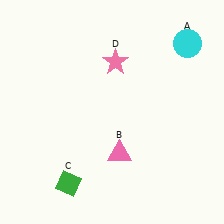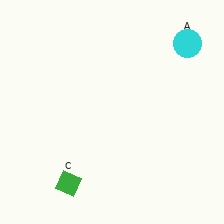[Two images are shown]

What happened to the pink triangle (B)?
The pink triangle (B) was removed in Image 2. It was in the bottom-right area of Image 1.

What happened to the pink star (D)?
The pink star (D) was removed in Image 2. It was in the top-right area of Image 1.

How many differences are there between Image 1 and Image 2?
There are 2 differences between the two images.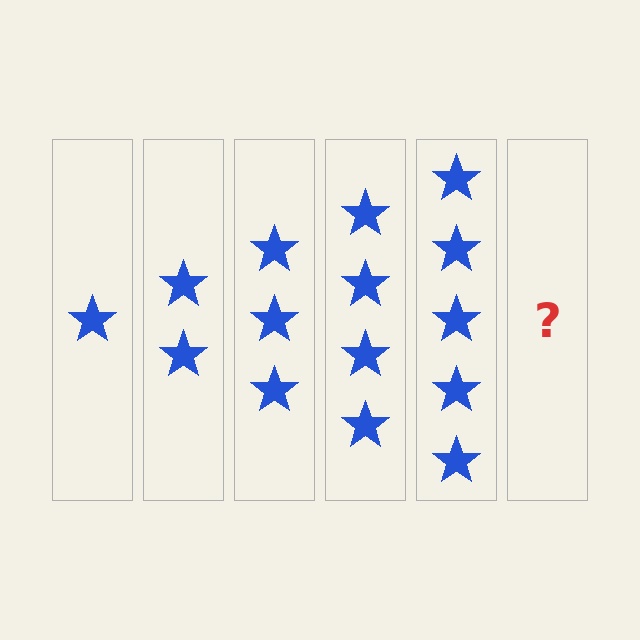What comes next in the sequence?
The next element should be 6 stars.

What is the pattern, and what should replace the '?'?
The pattern is that each step adds one more star. The '?' should be 6 stars.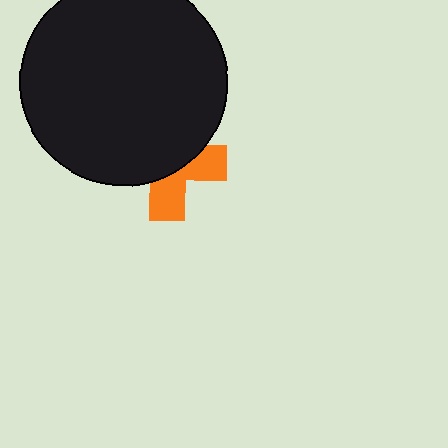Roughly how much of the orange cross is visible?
A small part of it is visible (roughly 39%).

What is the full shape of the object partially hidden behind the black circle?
The partially hidden object is an orange cross.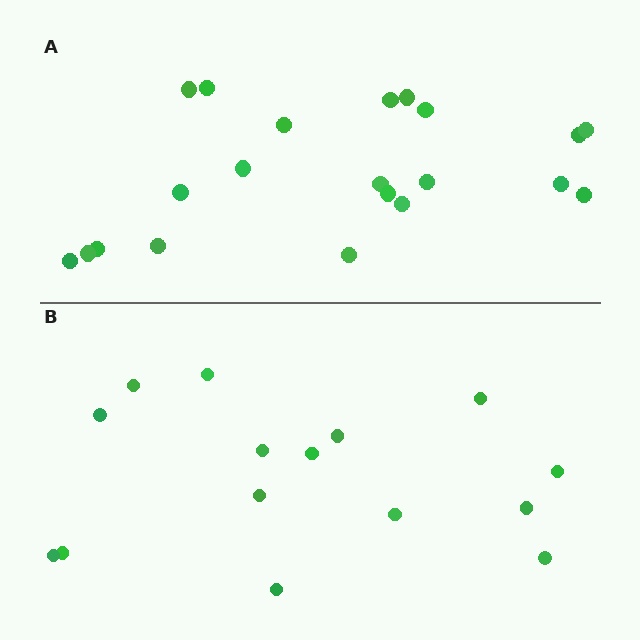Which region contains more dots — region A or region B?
Region A (the top region) has more dots.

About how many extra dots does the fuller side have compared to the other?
Region A has about 6 more dots than region B.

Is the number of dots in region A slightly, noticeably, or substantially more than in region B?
Region A has noticeably more, but not dramatically so. The ratio is roughly 1.4 to 1.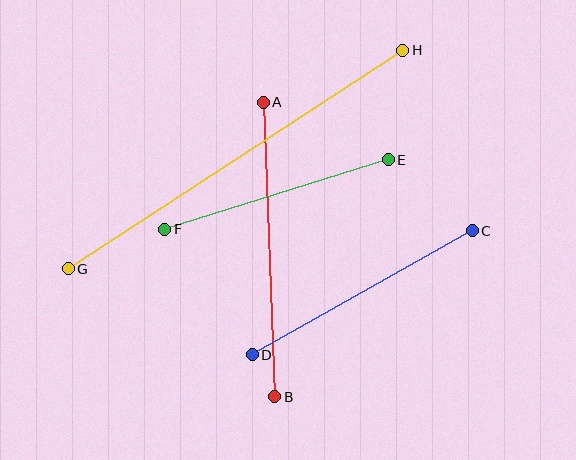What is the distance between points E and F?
The distance is approximately 234 pixels.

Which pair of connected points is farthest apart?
Points G and H are farthest apart.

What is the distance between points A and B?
The distance is approximately 295 pixels.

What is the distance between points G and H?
The distance is approximately 400 pixels.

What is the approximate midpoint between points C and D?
The midpoint is at approximately (362, 293) pixels.